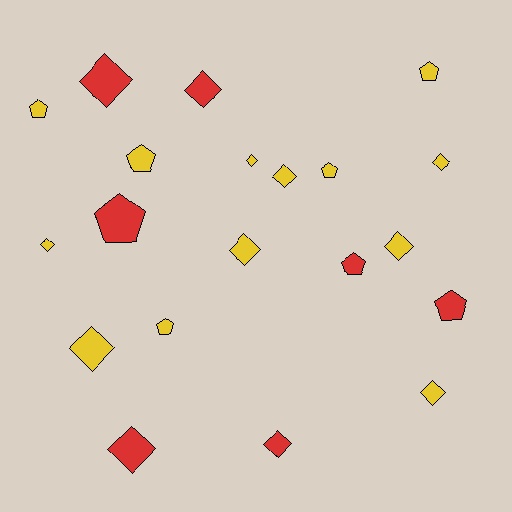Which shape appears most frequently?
Diamond, with 12 objects.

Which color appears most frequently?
Yellow, with 13 objects.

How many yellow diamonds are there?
There are 8 yellow diamonds.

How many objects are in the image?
There are 20 objects.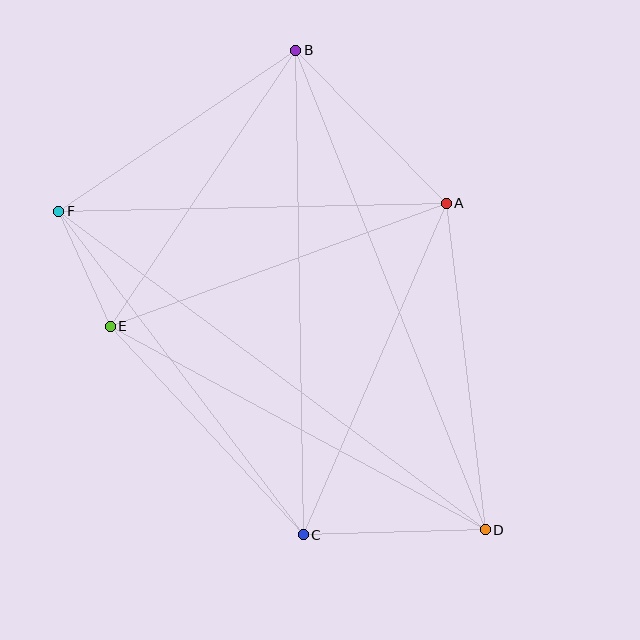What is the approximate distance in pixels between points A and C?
The distance between A and C is approximately 361 pixels.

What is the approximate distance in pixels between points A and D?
The distance between A and D is approximately 329 pixels.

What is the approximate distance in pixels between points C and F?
The distance between C and F is approximately 405 pixels.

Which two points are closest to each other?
Points E and F are closest to each other.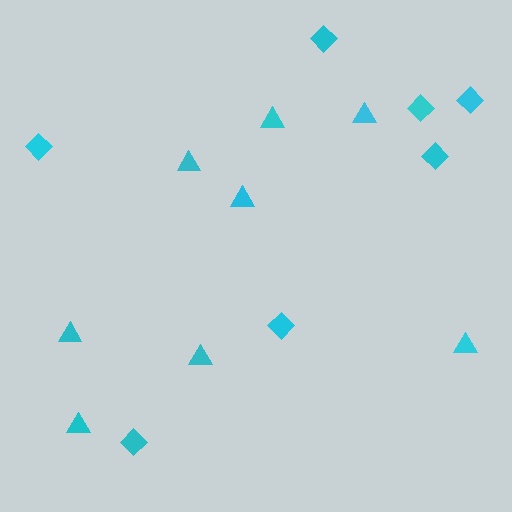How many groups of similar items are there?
There are 2 groups: one group of triangles (8) and one group of diamonds (7).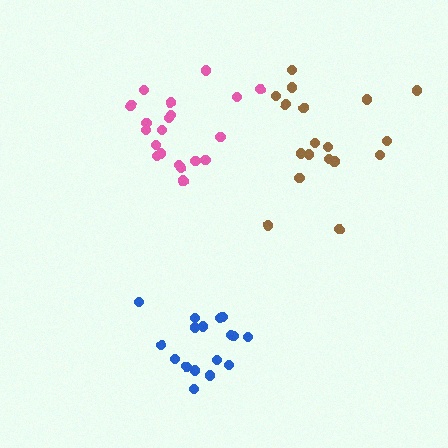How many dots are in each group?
Group 1: 18 dots, Group 2: 20 dots, Group 3: 17 dots (55 total).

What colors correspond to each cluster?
The clusters are colored: brown, pink, blue.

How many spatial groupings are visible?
There are 3 spatial groupings.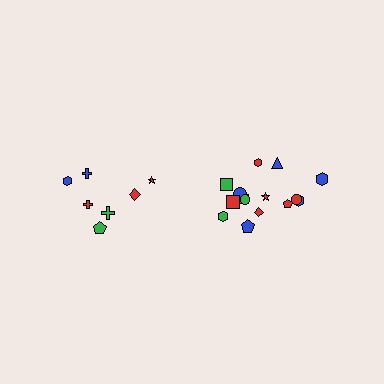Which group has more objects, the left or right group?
The right group.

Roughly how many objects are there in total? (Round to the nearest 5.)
Roughly 20 objects in total.